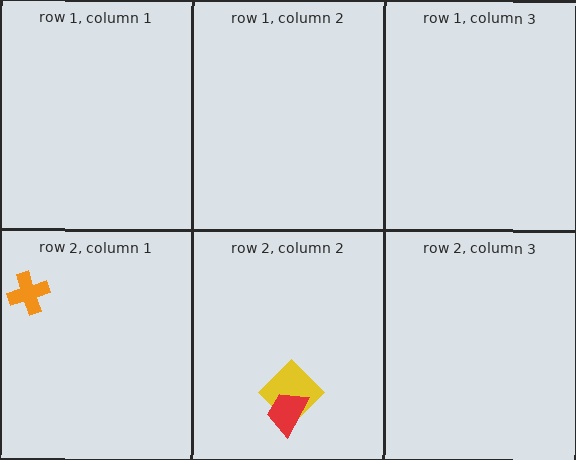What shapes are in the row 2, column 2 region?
The yellow diamond, the red trapezoid.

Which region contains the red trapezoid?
The row 2, column 2 region.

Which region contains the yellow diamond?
The row 2, column 2 region.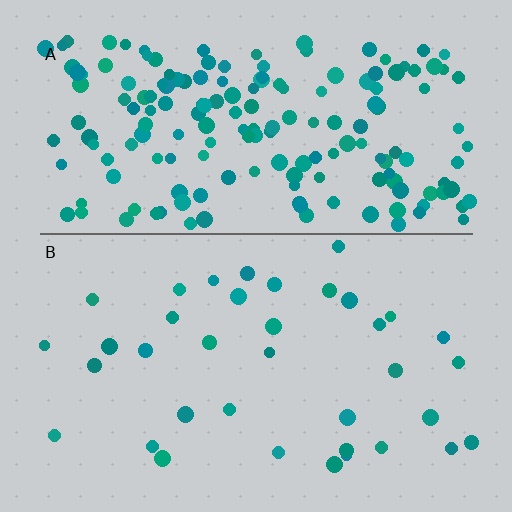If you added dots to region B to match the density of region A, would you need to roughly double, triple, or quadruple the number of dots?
Approximately quadruple.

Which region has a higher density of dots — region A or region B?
A (the top).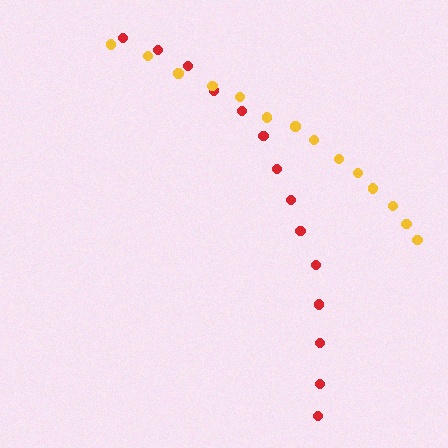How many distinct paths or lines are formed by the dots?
There are 2 distinct paths.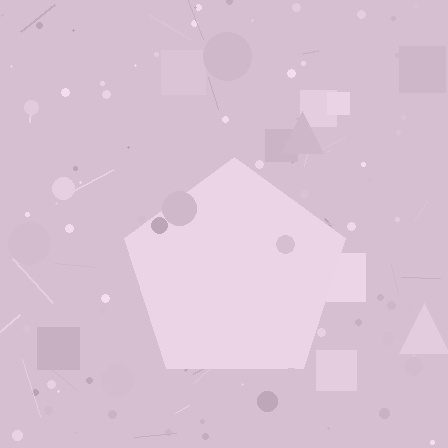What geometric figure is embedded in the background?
A pentagon is embedded in the background.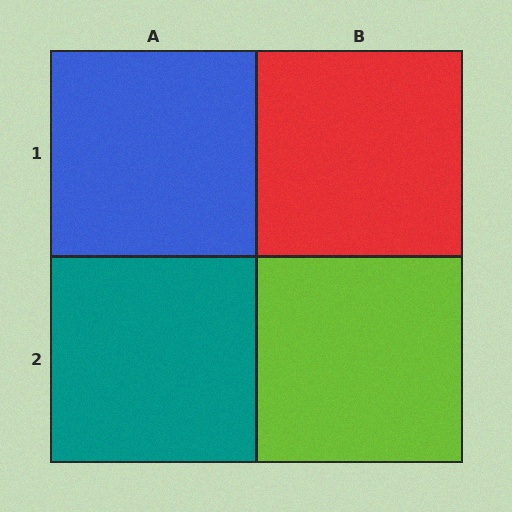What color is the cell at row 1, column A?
Blue.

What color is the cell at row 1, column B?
Red.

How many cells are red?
1 cell is red.